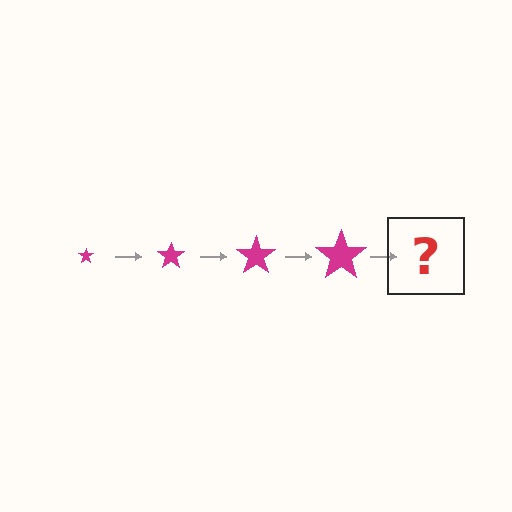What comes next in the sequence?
The next element should be a magenta star, larger than the previous one.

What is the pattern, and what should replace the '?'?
The pattern is that the star gets progressively larger each step. The '?' should be a magenta star, larger than the previous one.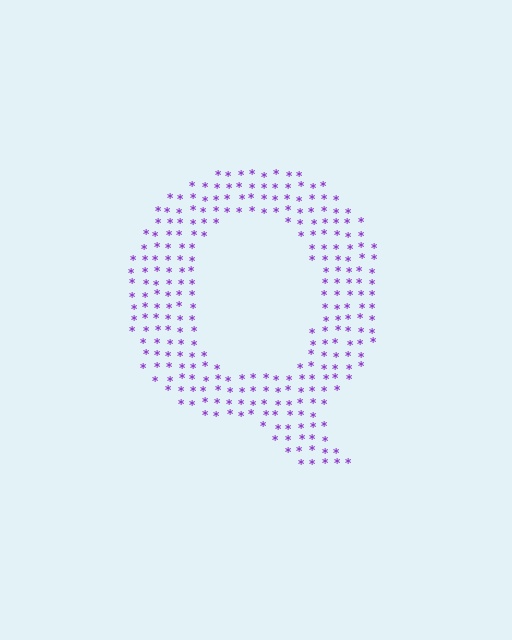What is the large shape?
The large shape is the letter Q.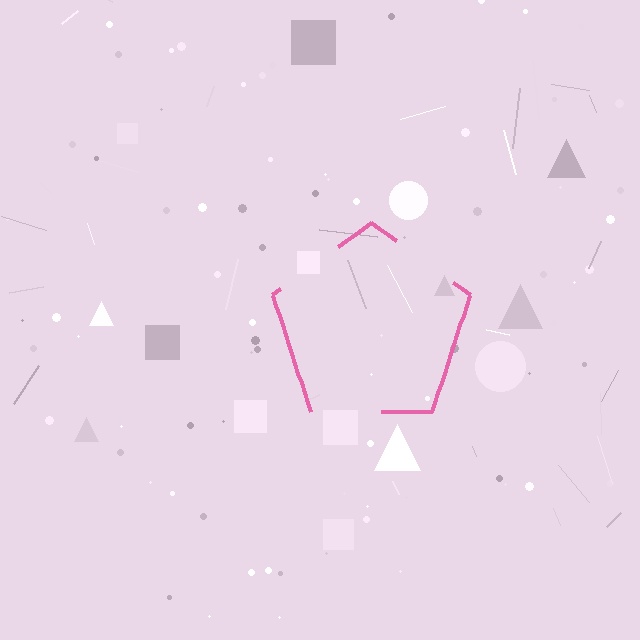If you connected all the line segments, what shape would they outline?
They would outline a pentagon.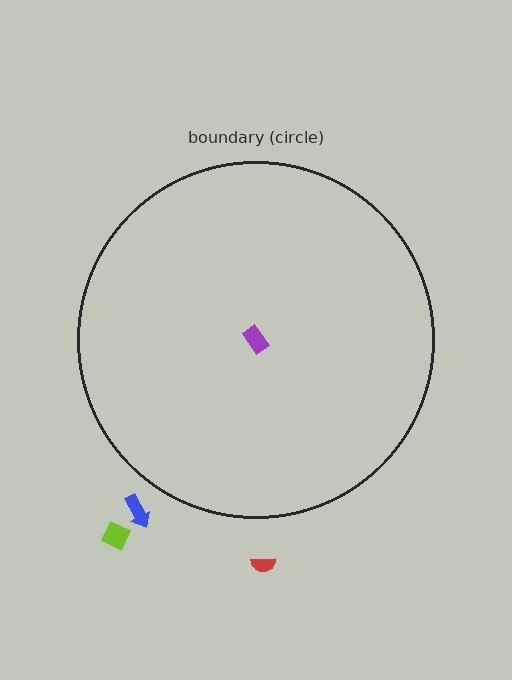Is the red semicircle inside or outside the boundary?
Outside.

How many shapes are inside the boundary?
1 inside, 3 outside.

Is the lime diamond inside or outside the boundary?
Outside.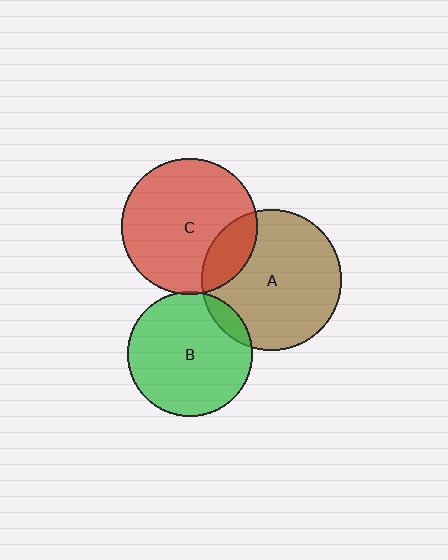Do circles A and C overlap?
Yes.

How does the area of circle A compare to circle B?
Approximately 1.3 times.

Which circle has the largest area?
Circle A (brown).